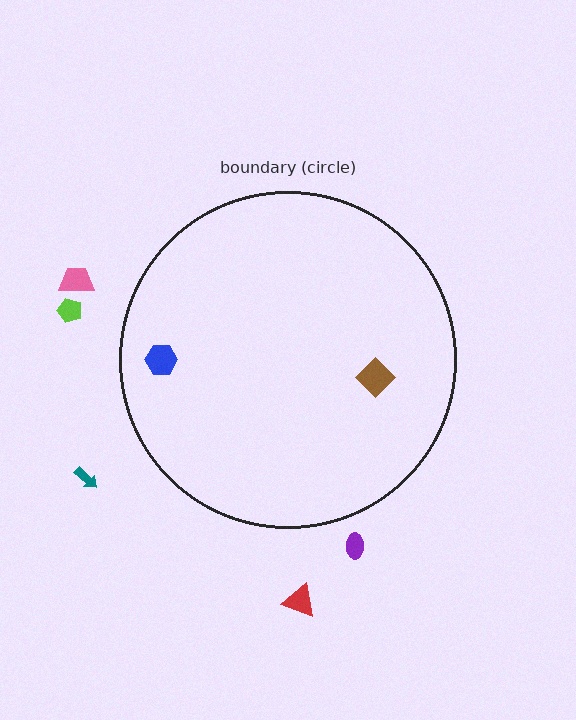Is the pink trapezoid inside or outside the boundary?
Outside.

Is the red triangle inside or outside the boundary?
Outside.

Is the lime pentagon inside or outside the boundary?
Outside.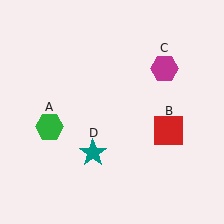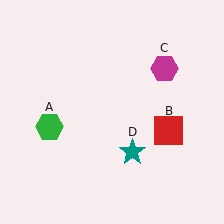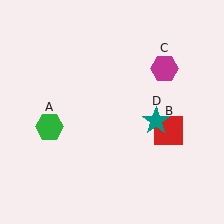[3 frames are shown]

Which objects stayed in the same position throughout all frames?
Green hexagon (object A) and red square (object B) and magenta hexagon (object C) remained stationary.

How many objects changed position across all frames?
1 object changed position: teal star (object D).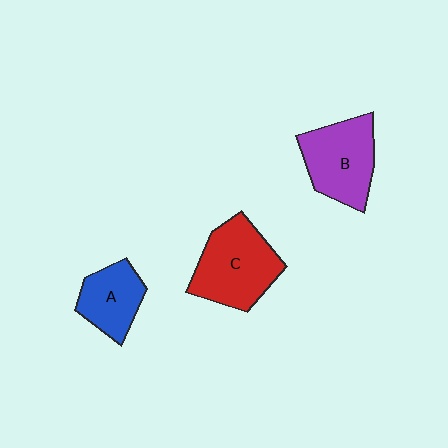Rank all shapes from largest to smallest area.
From largest to smallest: C (red), B (purple), A (blue).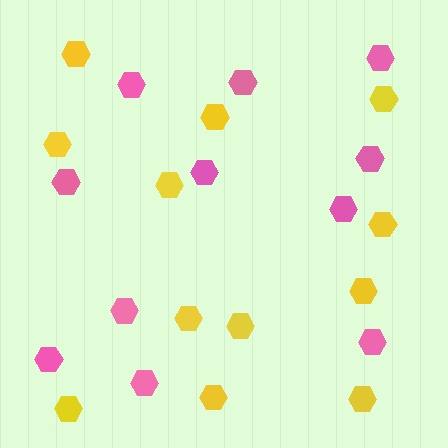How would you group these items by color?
There are 2 groups: one group of pink hexagons (11) and one group of yellow hexagons (12).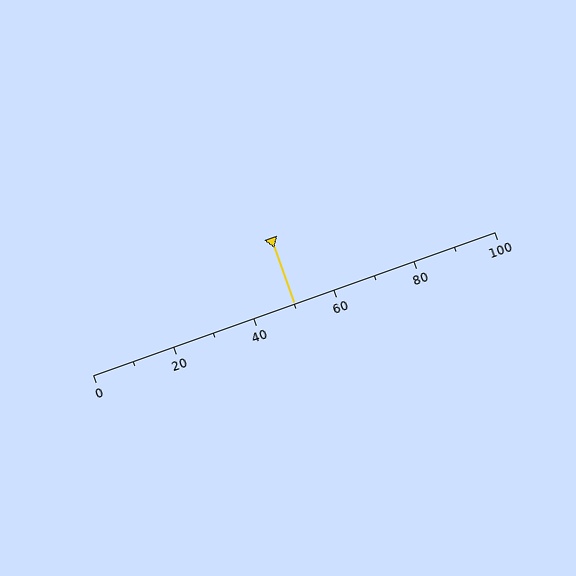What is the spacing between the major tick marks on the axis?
The major ticks are spaced 20 apart.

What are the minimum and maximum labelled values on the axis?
The axis runs from 0 to 100.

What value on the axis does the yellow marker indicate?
The marker indicates approximately 50.